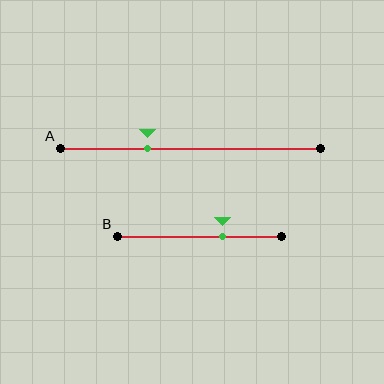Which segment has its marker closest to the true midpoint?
Segment B has its marker closest to the true midpoint.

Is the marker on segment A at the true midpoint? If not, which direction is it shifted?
No, the marker on segment A is shifted to the left by about 17% of the segment length.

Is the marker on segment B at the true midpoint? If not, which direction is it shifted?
No, the marker on segment B is shifted to the right by about 14% of the segment length.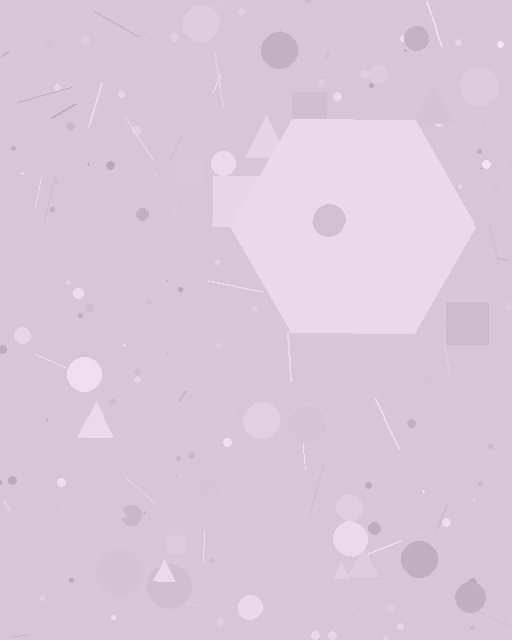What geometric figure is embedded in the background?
A hexagon is embedded in the background.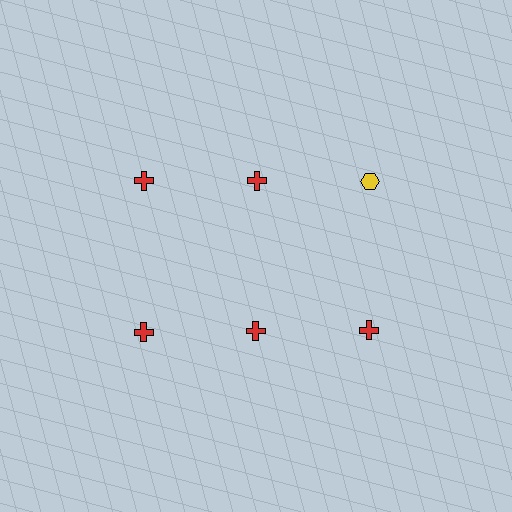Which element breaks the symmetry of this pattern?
The yellow hexagon in the top row, center column breaks the symmetry. All other shapes are red crosses.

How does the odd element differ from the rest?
It differs in both color (yellow instead of red) and shape (hexagon instead of cross).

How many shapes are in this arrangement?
There are 6 shapes arranged in a grid pattern.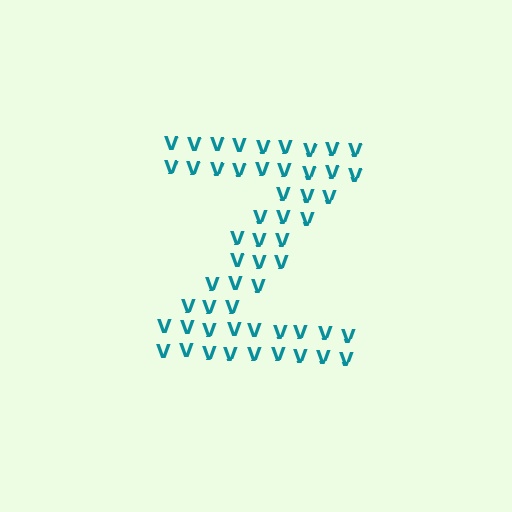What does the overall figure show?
The overall figure shows the letter Z.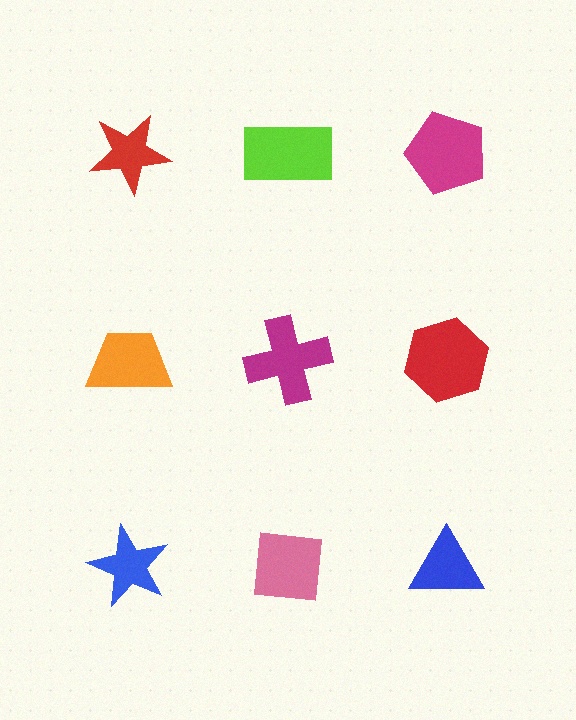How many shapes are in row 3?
3 shapes.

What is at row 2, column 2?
A magenta cross.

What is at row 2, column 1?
An orange trapezoid.